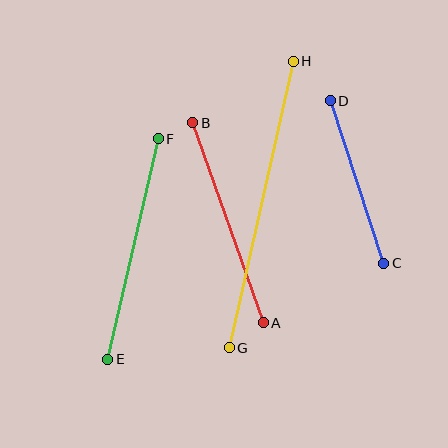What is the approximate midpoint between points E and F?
The midpoint is at approximately (133, 249) pixels.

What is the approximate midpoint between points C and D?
The midpoint is at approximately (357, 182) pixels.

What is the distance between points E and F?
The distance is approximately 227 pixels.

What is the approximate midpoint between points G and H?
The midpoint is at approximately (261, 204) pixels.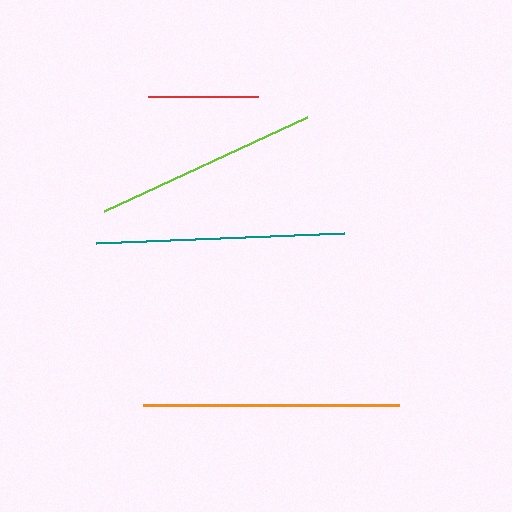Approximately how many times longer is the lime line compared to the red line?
The lime line is approximately 2.0 times the length of the red line.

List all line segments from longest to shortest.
From longest to shortest: orange, teal, lime, red.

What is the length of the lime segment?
The lime segment is approximately 224 pixels long.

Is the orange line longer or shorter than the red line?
The orange line is longer than the red line.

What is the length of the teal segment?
The teal segment is approximately 249 pixels long.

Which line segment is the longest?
The orange line is the longest at approximately 256 pixels.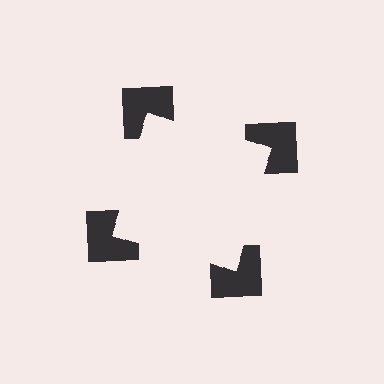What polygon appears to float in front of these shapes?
An illusory square — its edges are inferred from the aligned wedge cuts in the notched squares, not physically drawn.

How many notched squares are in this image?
There are 4 — one at each vertex of the illusory square.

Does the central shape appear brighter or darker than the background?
It typically appears slightly brighter than the background, even though no actual brightness change is drawn.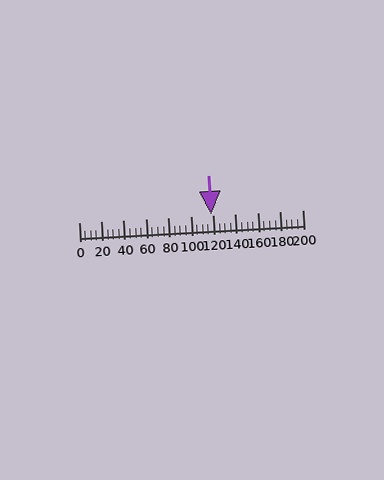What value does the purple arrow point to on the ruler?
The purple arrow points to approximately 118.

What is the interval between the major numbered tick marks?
The major tick marks are spaced 20 units apart.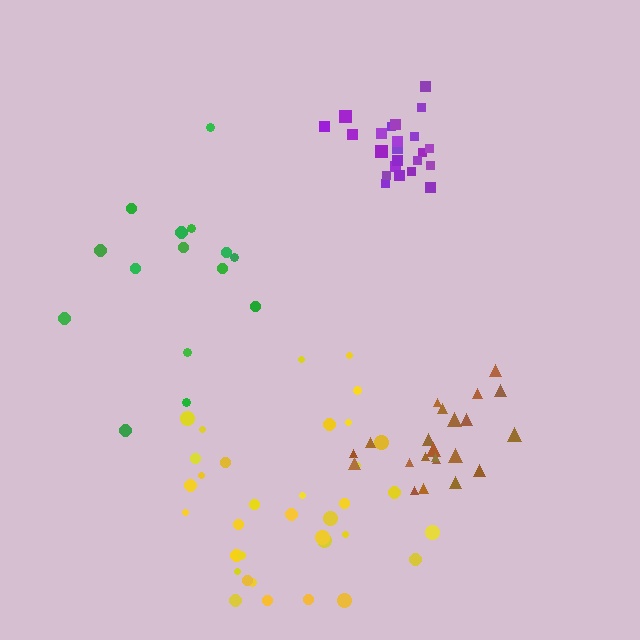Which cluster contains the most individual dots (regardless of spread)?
Yellow (35).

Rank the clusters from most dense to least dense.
purple, brown, yellow, green.